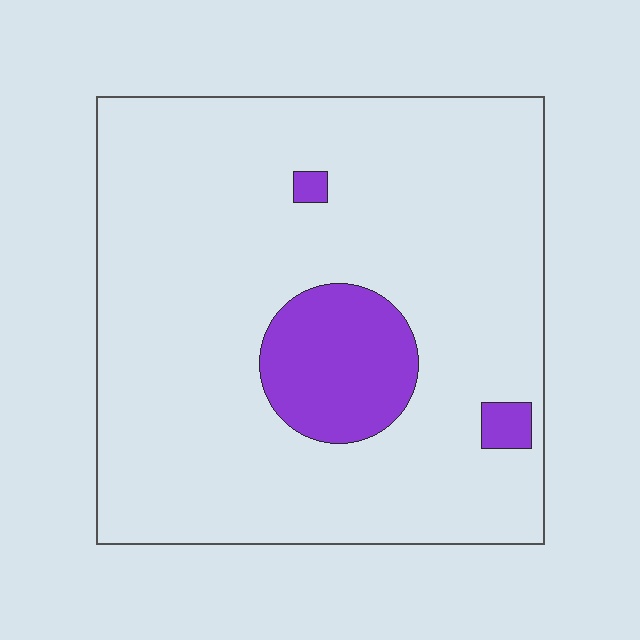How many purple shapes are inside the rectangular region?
3.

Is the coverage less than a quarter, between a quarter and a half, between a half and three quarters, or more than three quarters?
Less than a quarter.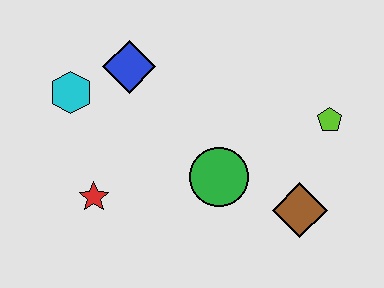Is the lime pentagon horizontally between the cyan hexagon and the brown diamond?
No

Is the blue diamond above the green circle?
Yes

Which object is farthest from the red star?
The lime pentagon is farthest from the red star.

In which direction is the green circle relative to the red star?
The green circle is to the right of the red star.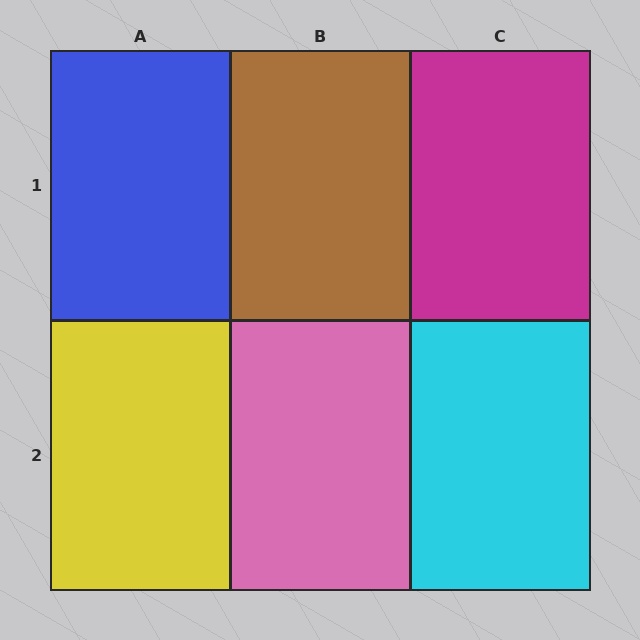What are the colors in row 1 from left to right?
Blue, brown, magenta.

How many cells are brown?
1 cell is brown.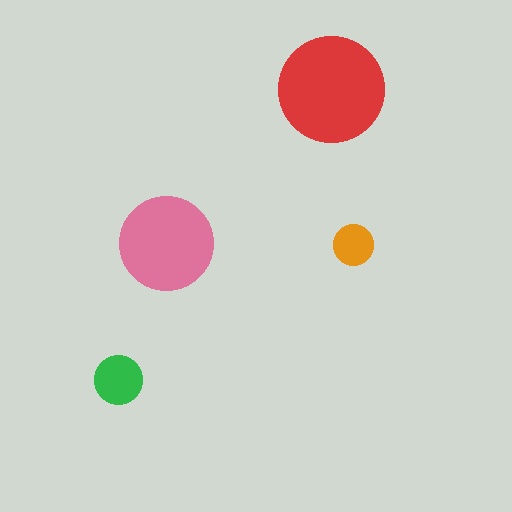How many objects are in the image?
There are 4 objects in the image.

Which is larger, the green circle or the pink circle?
The pink one.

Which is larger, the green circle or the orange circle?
The green one.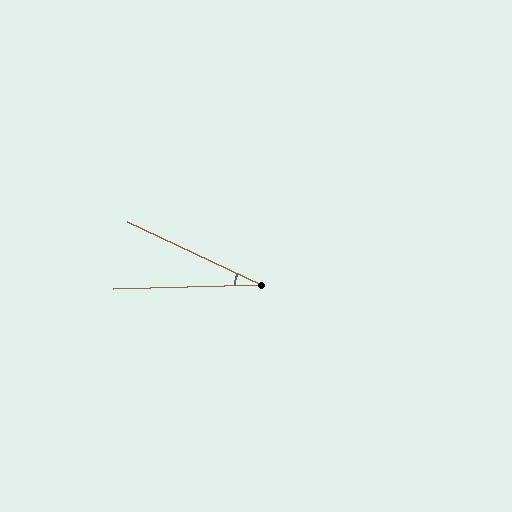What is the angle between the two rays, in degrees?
Approximately 27 degrees.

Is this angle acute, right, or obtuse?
It is acute.